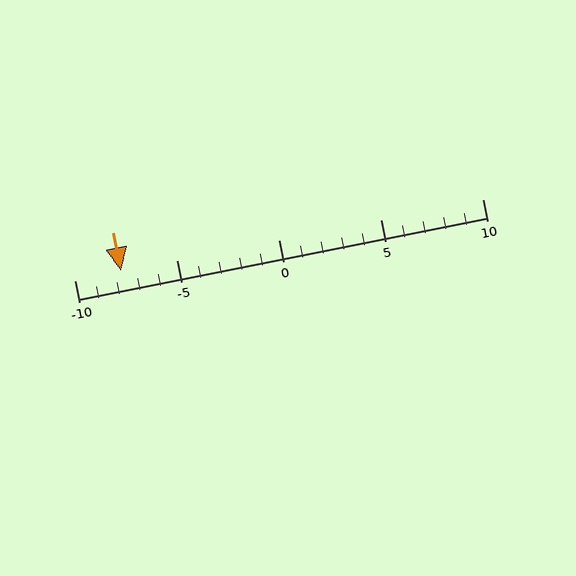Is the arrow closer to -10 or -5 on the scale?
The arrow is closer to -10.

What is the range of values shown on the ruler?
The ruler shows values from -10 to 10.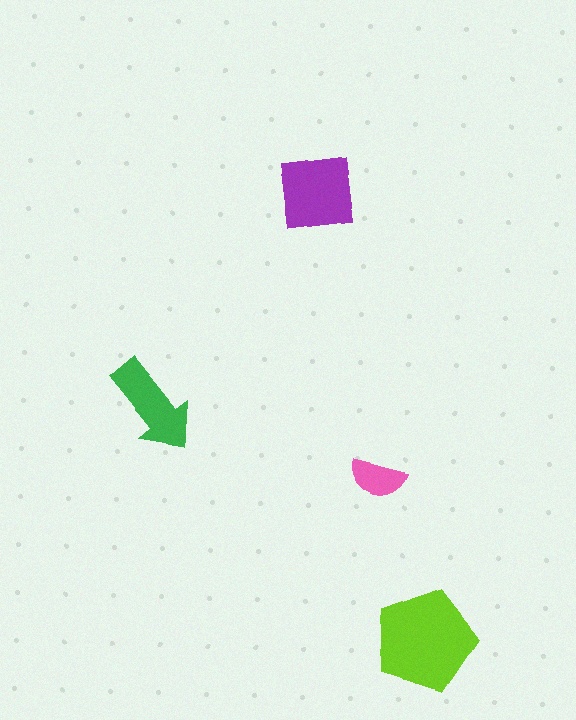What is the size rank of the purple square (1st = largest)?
2nd.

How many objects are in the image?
There are 4 objects in the image.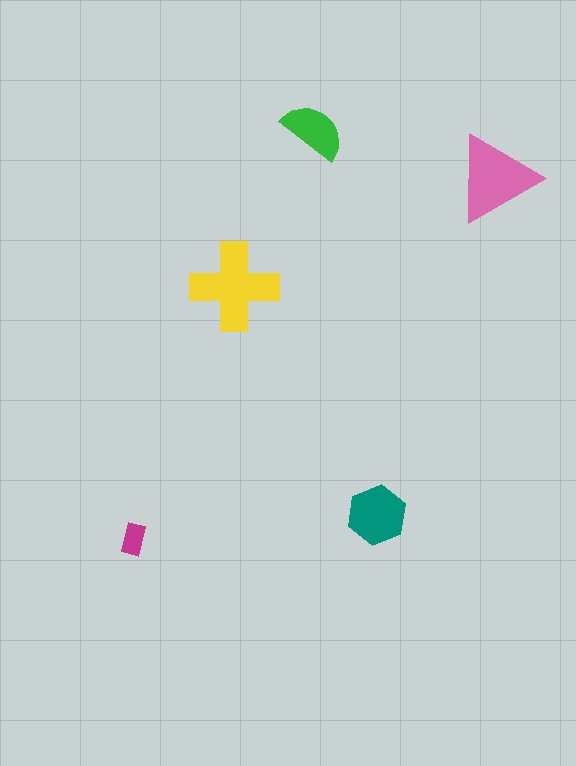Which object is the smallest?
The magenta rectangle.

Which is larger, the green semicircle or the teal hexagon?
The teal hexagon.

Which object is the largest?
The yellow cross.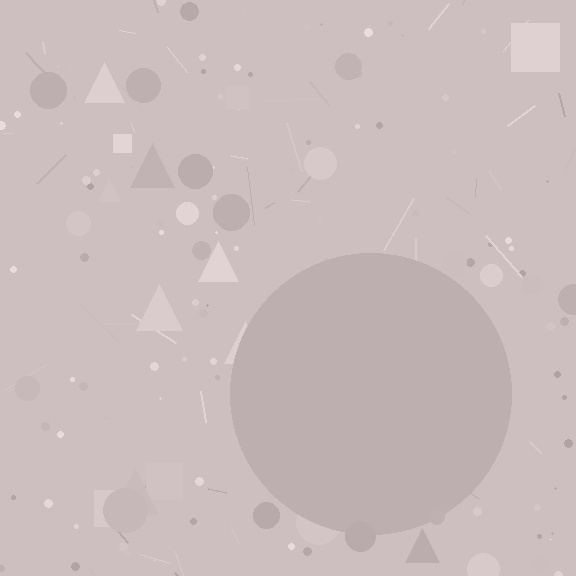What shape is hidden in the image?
A circle is hidden in the image.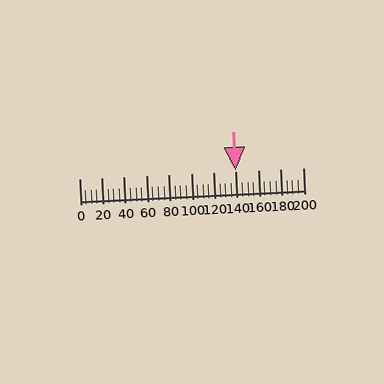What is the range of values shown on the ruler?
The ruler shows values from 0 to 200.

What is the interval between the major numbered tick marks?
The major tick marks are spaced 20 units apart.